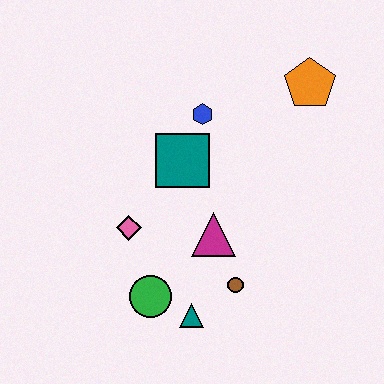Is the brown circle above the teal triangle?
Yes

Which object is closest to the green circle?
The teal triangle is closest to the green circle.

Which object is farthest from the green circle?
The orange pentagon is farthest from the green circle.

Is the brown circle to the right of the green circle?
Yes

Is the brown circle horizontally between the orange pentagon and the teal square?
Yes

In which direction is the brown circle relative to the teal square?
The brown circle is below the teal square.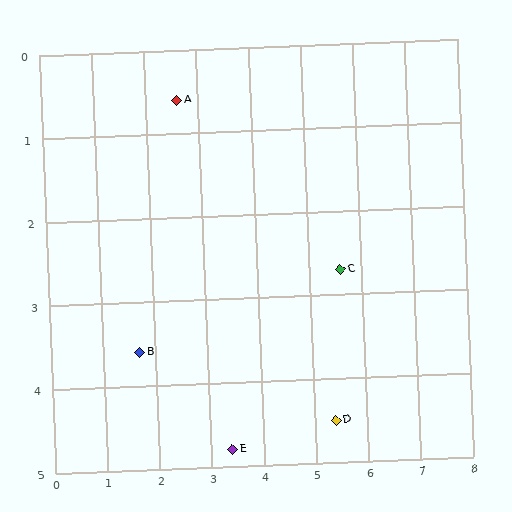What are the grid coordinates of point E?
Point E is at approximately (3.4, 4.8).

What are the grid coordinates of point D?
Point D is at approximately (5.4, 4.5).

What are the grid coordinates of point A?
Point A is at approximately (2.6, 0.6).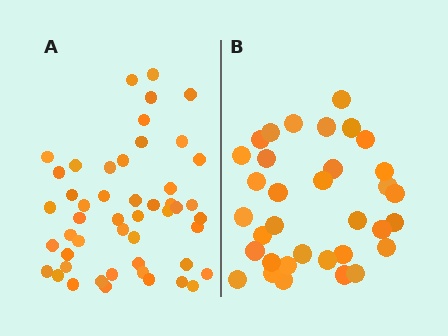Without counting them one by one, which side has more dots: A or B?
Region A (the left region) has more dots.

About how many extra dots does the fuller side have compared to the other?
Region A has approximately 15 more dots than region B.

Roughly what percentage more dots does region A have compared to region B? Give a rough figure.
About 45% more.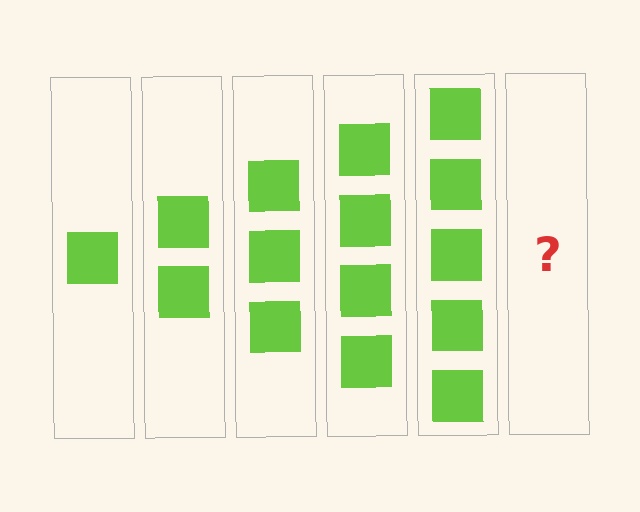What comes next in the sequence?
The next element should be 6 squares.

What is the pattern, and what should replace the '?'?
The pattern is that each step adds one more square. The '?' should be 6 squares.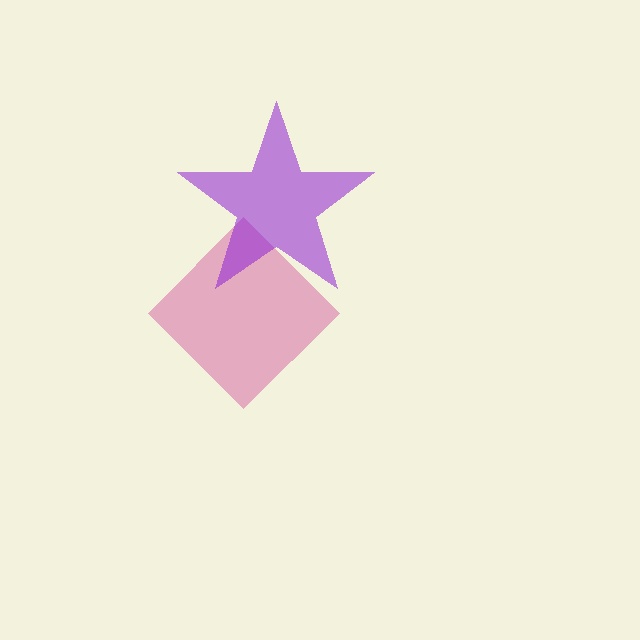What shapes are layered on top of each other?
The layered shapes are: a magenta diamond, a purple star.